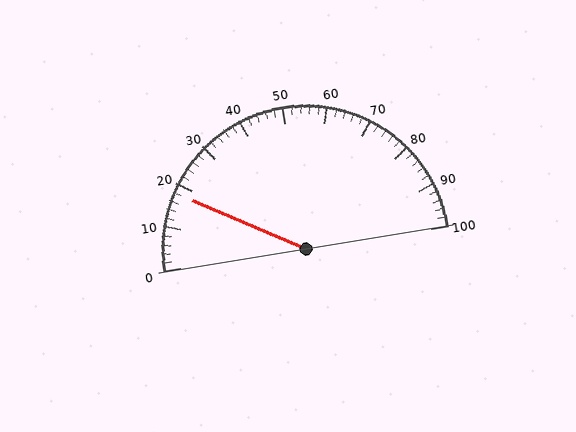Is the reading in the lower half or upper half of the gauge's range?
The reading is in the lower half of the range (0 to 100).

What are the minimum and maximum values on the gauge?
The gauge ranges from 0 to 100.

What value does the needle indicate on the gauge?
The needle indicates approximately 18.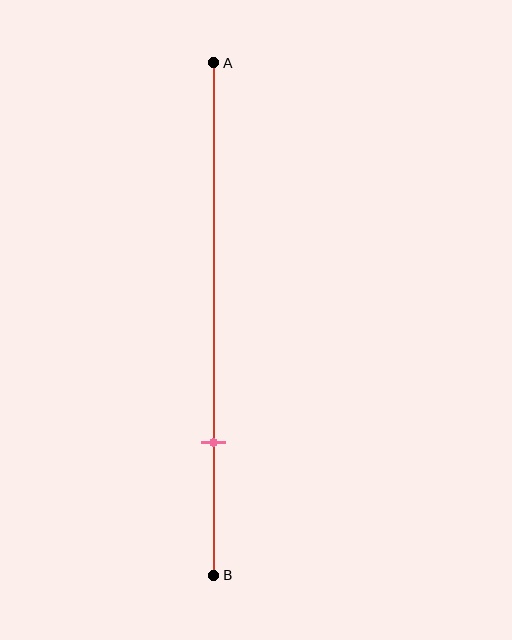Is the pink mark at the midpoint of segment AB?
No, the mark is at about 75% from A, not at the 50% midpoint.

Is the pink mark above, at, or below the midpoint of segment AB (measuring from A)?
The pink mark is below the midpoint of segment AB.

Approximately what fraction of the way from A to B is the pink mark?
The pink mark is approximately 75% of the way from A to B.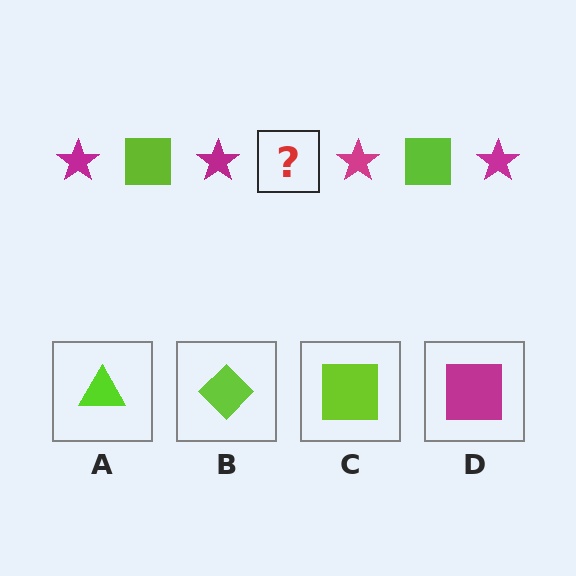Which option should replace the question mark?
Option C.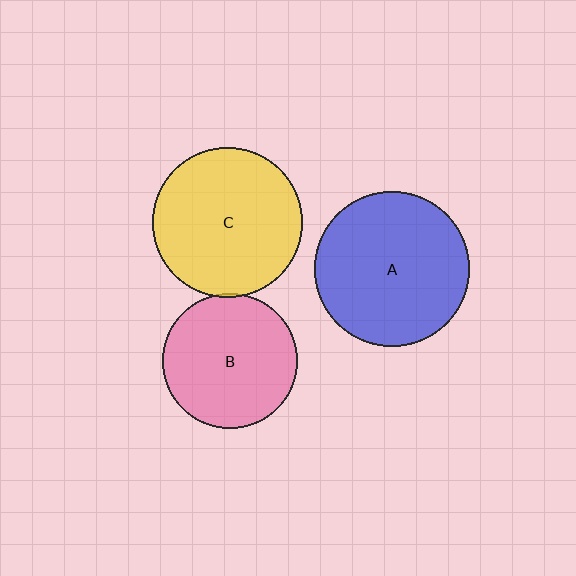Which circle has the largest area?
Circle A (blue).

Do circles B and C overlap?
Yes.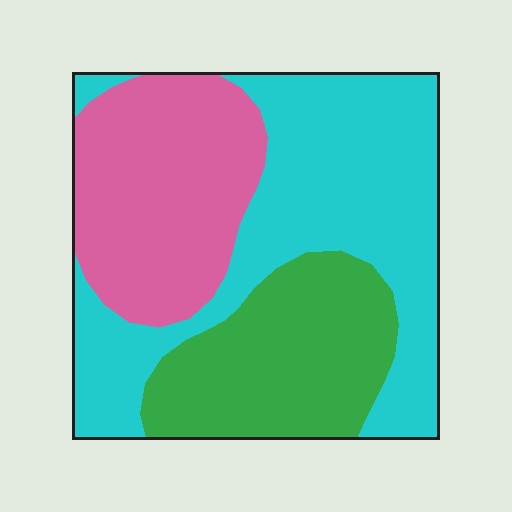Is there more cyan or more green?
Cyan.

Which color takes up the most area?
Cyan, at roughly 45%.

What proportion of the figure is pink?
Pink covers 29% of the figure.